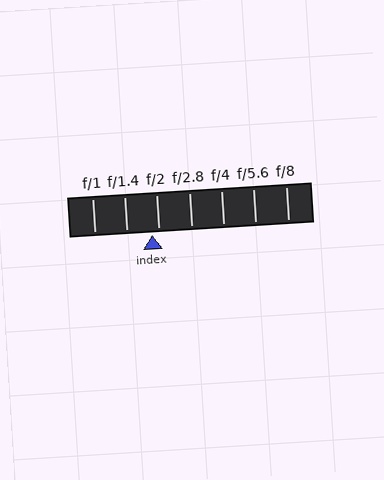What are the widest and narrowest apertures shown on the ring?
The widest aperture shown is f/1 and the narrowest is f/8.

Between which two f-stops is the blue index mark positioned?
The index mark is between f/1.4 and f/2.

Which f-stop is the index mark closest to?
The index mark is closest to f/2.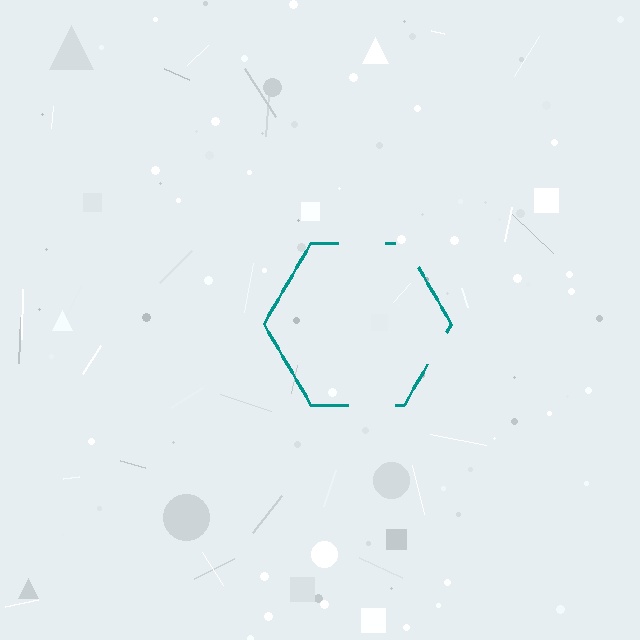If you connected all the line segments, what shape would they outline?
They would outline a hexagon.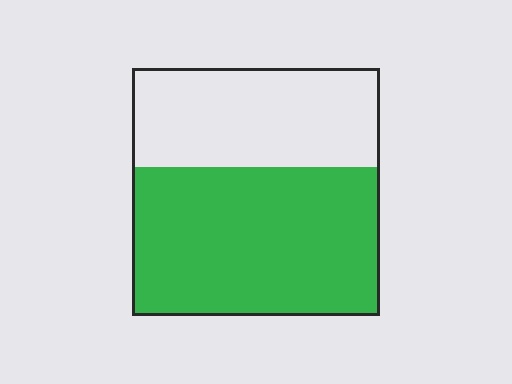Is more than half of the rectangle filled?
Yes.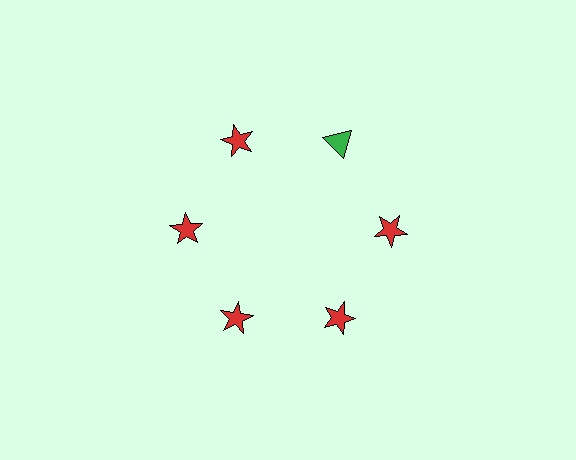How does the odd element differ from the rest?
It differs in both color (green instead of red) and shape (triangle instead of star).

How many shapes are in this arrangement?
There are 6 shapes arranged in a ring pattern.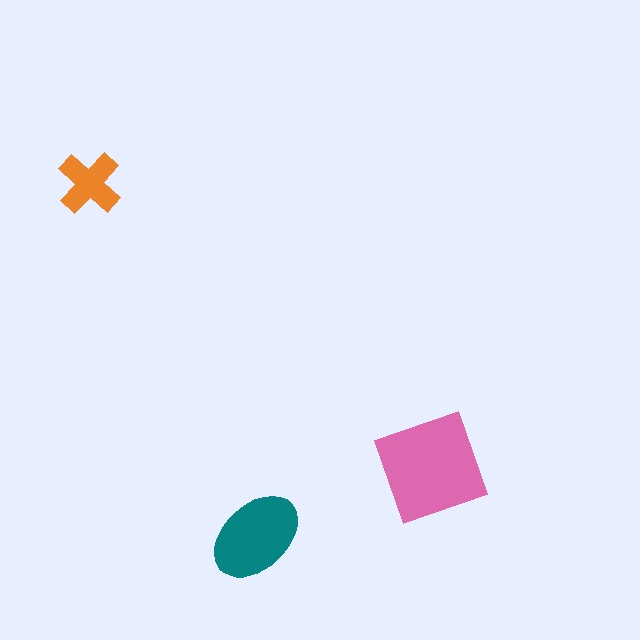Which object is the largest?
The pink square.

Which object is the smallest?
The orange cross.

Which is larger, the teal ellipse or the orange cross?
The teal ellipse.